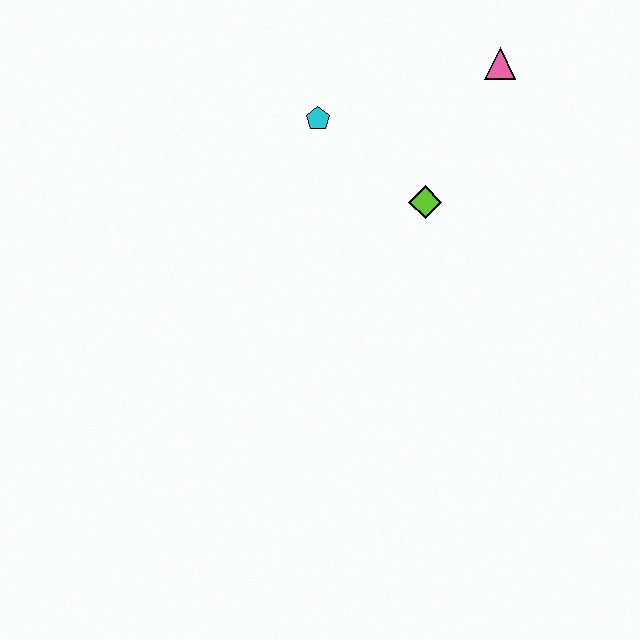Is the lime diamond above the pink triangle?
No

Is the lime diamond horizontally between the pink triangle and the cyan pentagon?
Yes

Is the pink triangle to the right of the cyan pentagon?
Yes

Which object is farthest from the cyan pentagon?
The pink triangle is farthest from the cyan pentagon.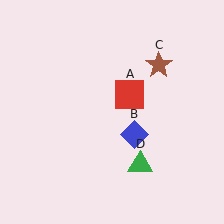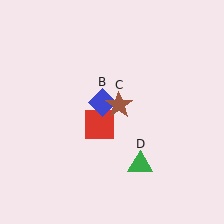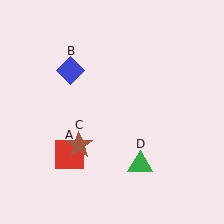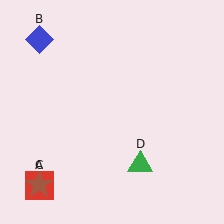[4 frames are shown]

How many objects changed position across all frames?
3 objects changed position: red square (object A), blue diamond (object B), brown star (object C).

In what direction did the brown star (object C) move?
The brown star (object C) moved down and to the left.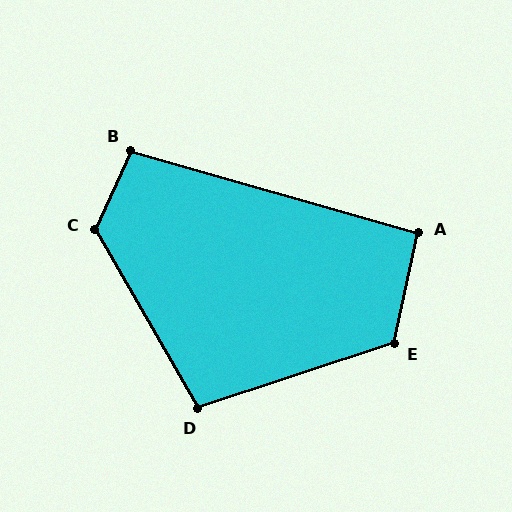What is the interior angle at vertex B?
Approximately 99 degrees (obtuse).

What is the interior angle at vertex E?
Approximately 120 degrees (obtuse).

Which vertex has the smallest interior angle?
A, at approximately 94 degrees.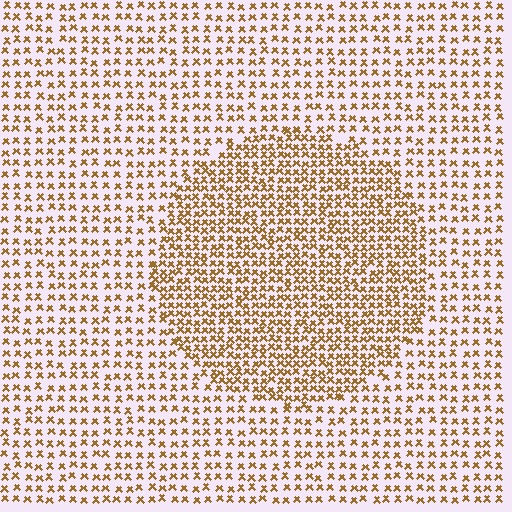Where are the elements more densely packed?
The elements are more densely packed inside the circle boundary.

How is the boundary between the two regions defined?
The boundary is defined by a change in element density (approximately 1.8x ratio). All elements are the same color, size, and shape.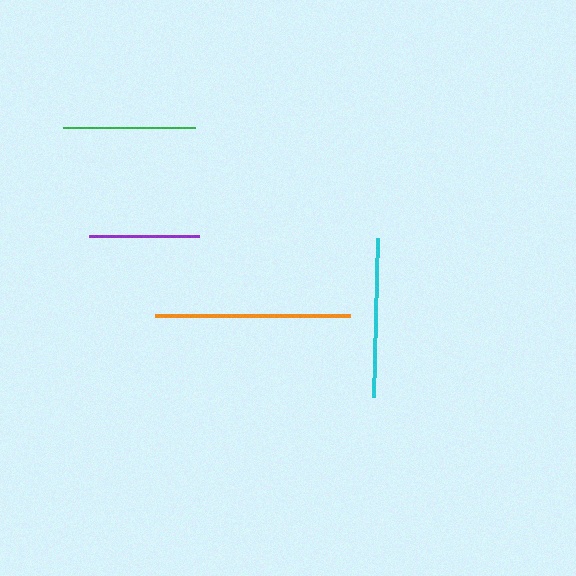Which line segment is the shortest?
The purple line is the shortest at approximately 110 pixels.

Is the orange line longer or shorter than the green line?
The orange line is longer than the green line.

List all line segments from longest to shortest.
From longest to shortest: orange, cyan, green, purple.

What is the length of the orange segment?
The orange segment is approximately 195 pixels long.